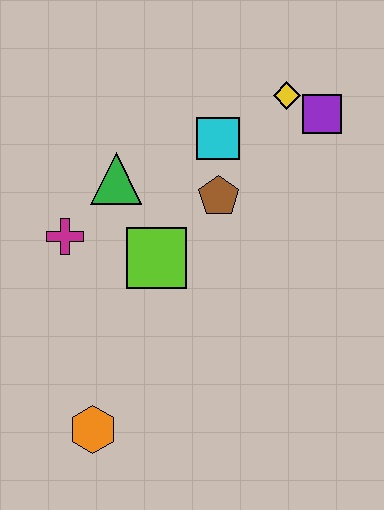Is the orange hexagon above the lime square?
No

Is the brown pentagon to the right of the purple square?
No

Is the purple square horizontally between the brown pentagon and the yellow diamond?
No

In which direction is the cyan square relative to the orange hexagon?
The cyan square is above the orange hexagon.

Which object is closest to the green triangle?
The magenta cross is closest to the green triangle.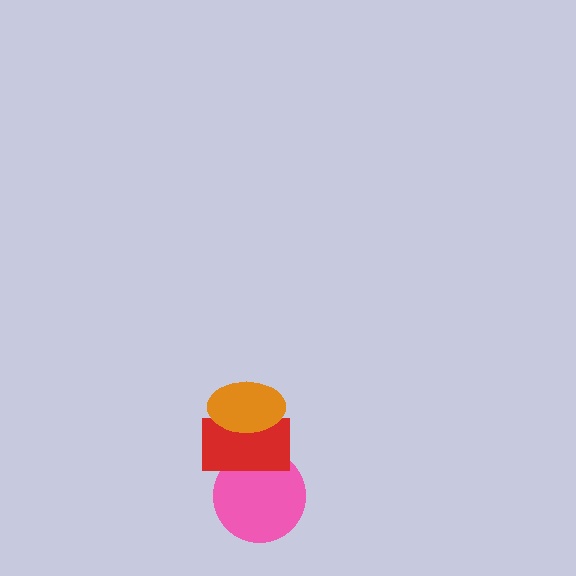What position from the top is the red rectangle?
The red rectangle is 2nd from the top.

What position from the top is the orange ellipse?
The orange ellipse is 1st from the top.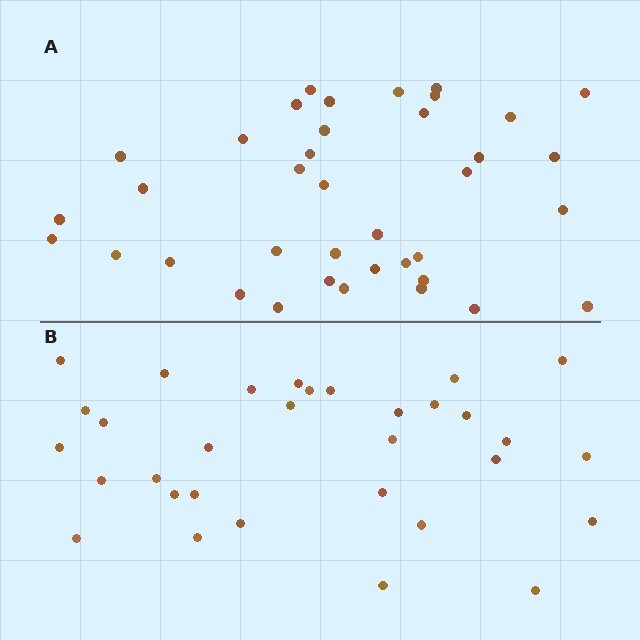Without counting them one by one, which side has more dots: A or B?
Region A (the top region) has more dots.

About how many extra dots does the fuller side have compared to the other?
Region A has about 6 more dots than region B.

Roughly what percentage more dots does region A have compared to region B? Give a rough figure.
About 20% more.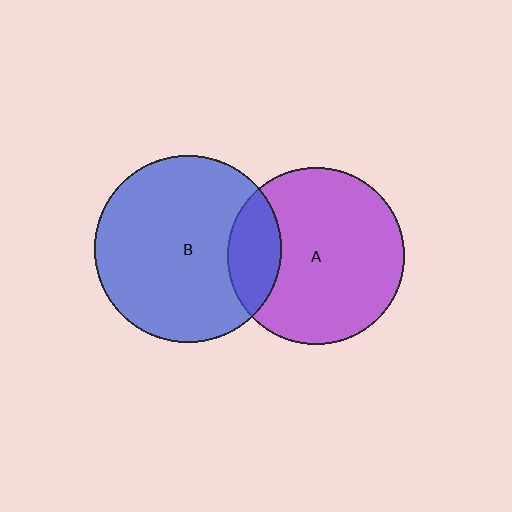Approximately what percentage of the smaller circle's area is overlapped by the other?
Approximately 20%.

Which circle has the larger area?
Circle B (blue).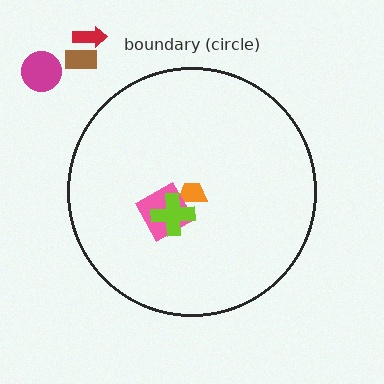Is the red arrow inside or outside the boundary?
Outside.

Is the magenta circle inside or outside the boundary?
Outside.